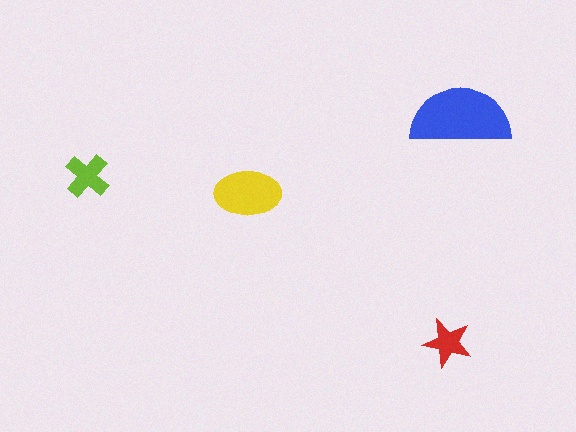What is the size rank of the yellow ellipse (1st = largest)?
2nd.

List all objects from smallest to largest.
The red star, the lime cross, the yellow ellipse, the blue semicircle.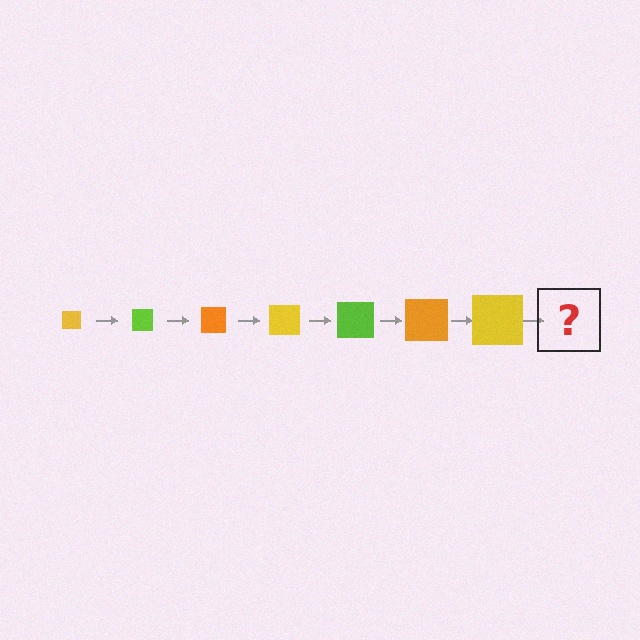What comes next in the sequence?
The next element should be a lime square, larger than the previous one.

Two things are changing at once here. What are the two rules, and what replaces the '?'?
The two rules are that the square grows larger each step and the color cycles through yellow, lime, and orange. The '?' should be a lime square, larger than the previous one.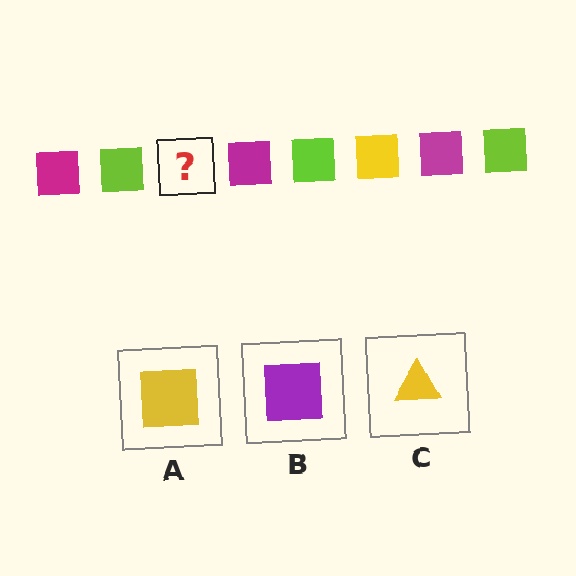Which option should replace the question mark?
Option A.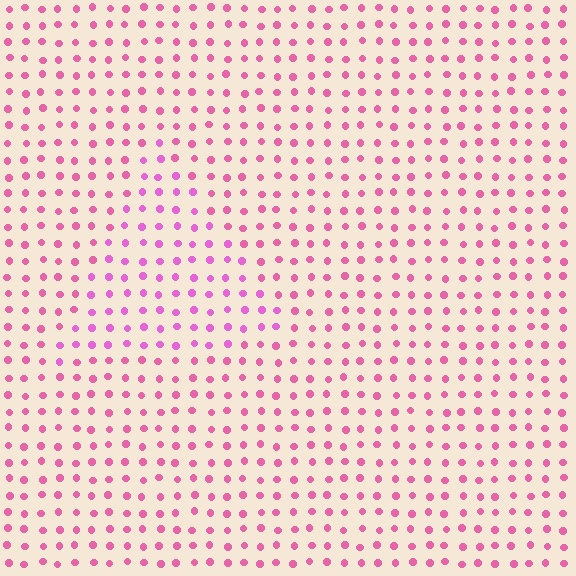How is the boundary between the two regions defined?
The boundary is defined purely by a slight shift in hue (about 22 degrees). Spacing, size, and orientation are identical on both sides.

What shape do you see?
I see a triangle.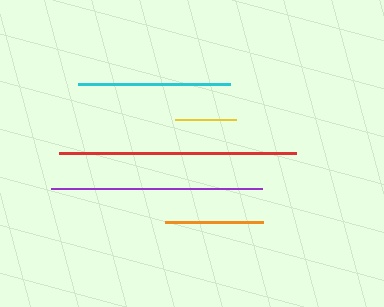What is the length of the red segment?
The red segment is approximately 237 pixels long.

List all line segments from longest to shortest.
From longest to shortest: red, purple, cyan, orange, yellow.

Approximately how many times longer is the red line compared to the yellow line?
The red line is approximately 3.9 times the length of the yellow line.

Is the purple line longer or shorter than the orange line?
The purple line is longer than the orange line.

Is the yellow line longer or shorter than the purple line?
The purple line is longer than the yellow line.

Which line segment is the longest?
The red line is the longest at approximately 237 pixels.